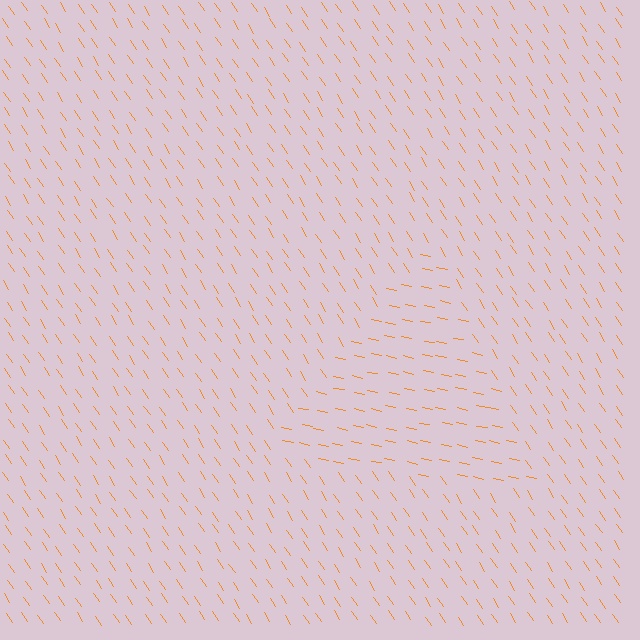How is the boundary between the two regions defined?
The boundary is defined purely by a change in line orientation (approximately 45 degrees difference). All lines are the same color and thickness.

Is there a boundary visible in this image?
Yes, there is a texture boundary formed by a change in line orientation.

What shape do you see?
I see a triangle.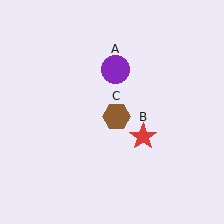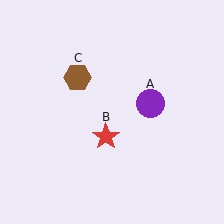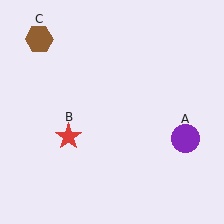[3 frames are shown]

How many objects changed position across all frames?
3 objects changed position: purple circle (object A), red star (object B), brown hexagon (object C).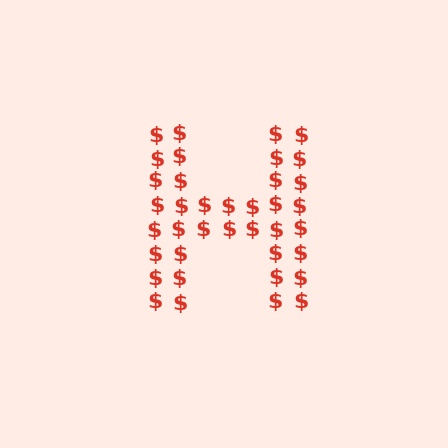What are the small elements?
The small elements are dollar signs.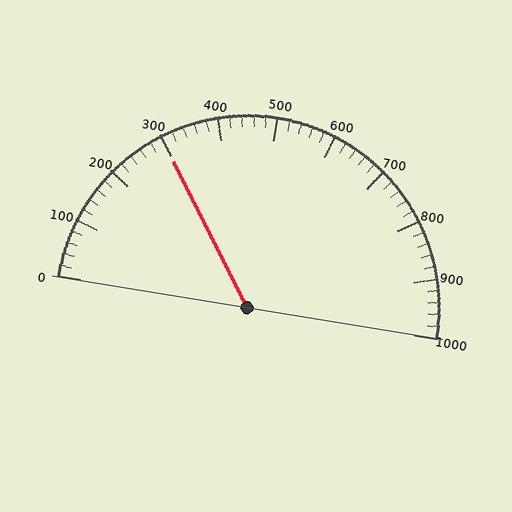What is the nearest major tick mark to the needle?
The nearest major tick mark is 300.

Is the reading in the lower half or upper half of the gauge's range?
The reading is in the lower half of the range (0 to 1000).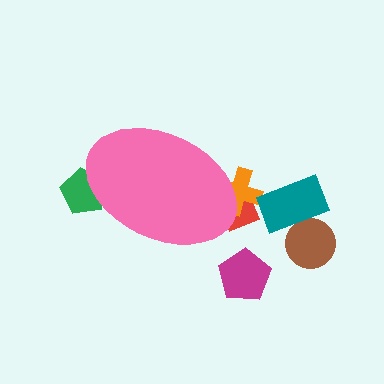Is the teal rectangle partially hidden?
No, the teal rectangle is fully visible.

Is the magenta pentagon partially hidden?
No, the magenta pentagon is fully visible.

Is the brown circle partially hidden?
No, the brown circle is fully visible.